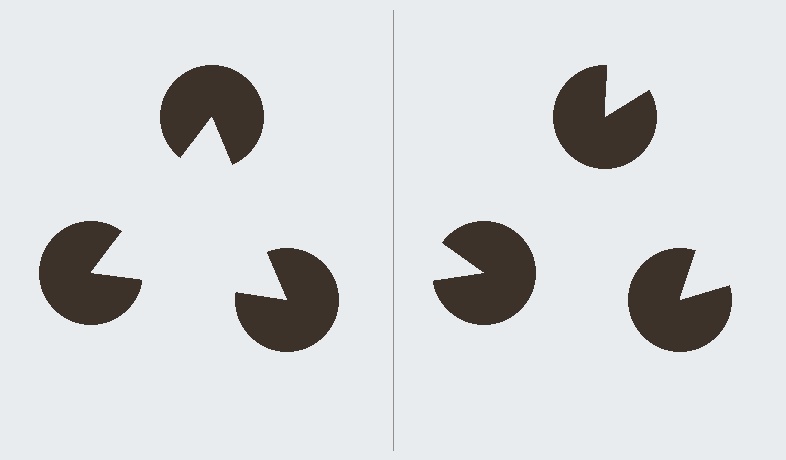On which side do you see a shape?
An illusory triangle appears on the left side. On the right side the wedge cuts are rotated, so no coherent shape forms.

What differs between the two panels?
The pac-man discs are positioned identically on both sides; only the wedge orientations differ. On the left they align to a triangle; on the right they are misaligned.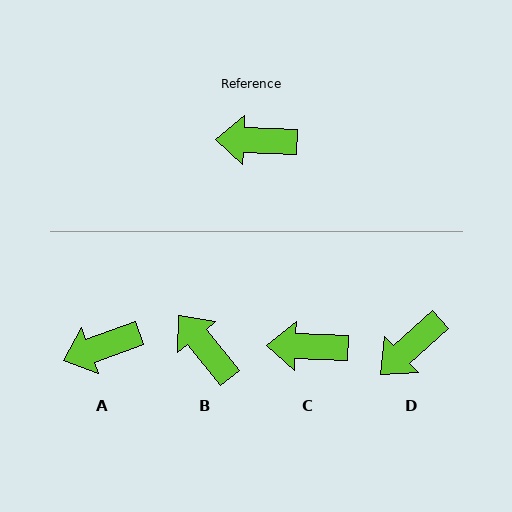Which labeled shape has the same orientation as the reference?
C.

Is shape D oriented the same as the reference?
No, it is off by about 45 degrees.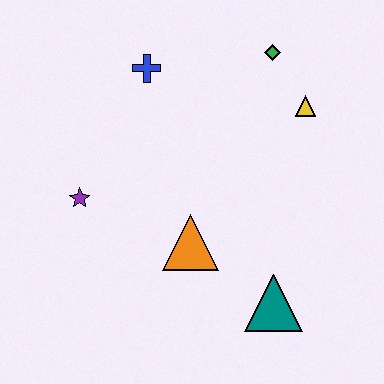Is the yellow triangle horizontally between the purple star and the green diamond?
No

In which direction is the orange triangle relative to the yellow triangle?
The orange triangle is below the yellow triangle.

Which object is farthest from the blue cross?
The teal triangle is farthest from the blue cross.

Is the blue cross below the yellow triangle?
No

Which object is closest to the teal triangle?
The orange triangle is closest to the teal triangle.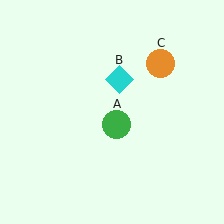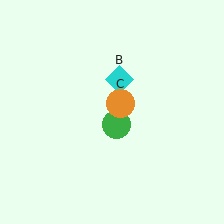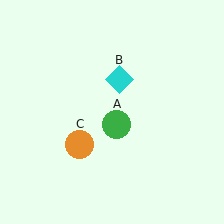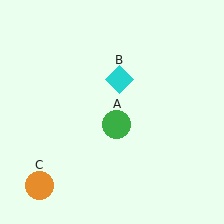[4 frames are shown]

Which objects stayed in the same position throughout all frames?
Green circle (object A) and cyan diamond (object B) remained stationary.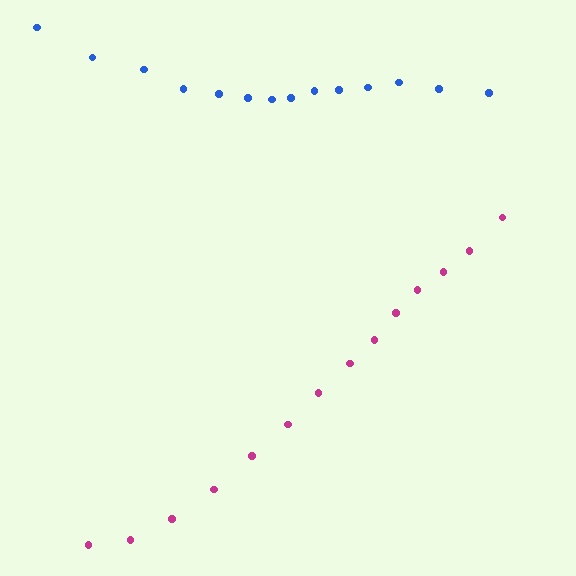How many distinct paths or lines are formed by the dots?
There are 2 distinct paths.